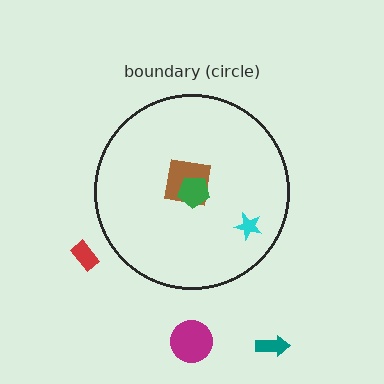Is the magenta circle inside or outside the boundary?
Outside.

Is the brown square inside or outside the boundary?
Inside.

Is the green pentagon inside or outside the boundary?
Inside.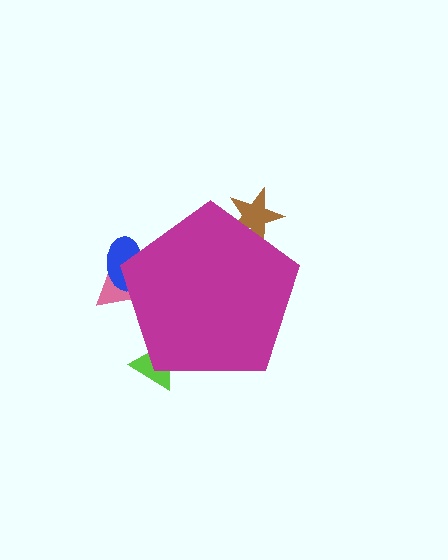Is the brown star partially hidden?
Yes, the brown star is partially hidden behind the magenta pentagon.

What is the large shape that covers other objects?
A magenta pentagon.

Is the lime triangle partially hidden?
Yes, the lime triangle is partially hidden behind the magenta pentagon.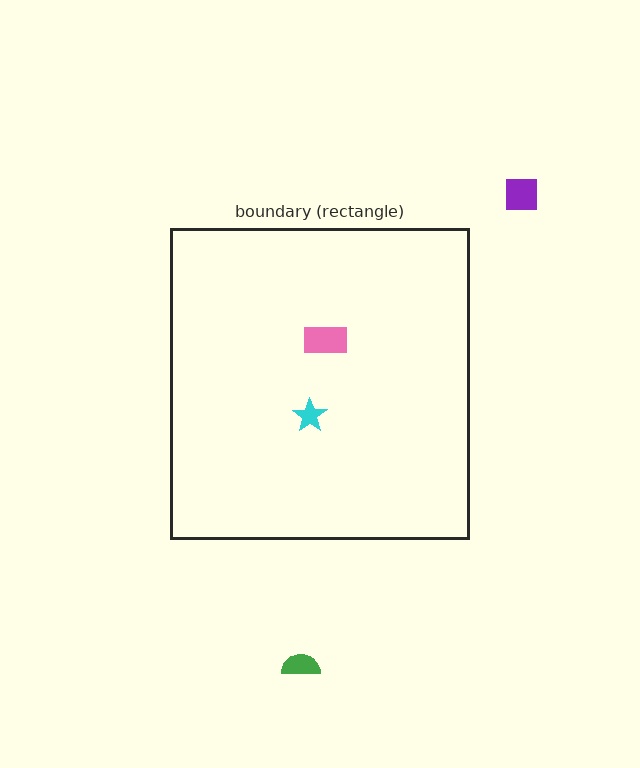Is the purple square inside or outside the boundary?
Outside.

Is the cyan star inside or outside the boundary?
Inside.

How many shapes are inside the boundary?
2 inside, 2 outside.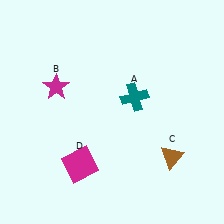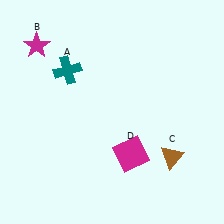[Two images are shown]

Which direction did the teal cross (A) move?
The teal cross (A) moved left.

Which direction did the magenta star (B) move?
The magenta star (B) moved up.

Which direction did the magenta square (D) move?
The magenta square (D) moved right.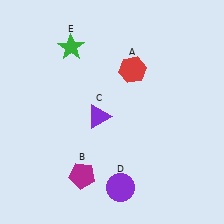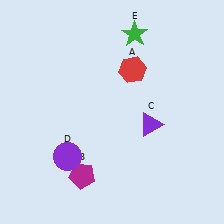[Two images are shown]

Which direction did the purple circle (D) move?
The purple circle (D) moved left.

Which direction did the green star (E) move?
The green star (E) moved right.